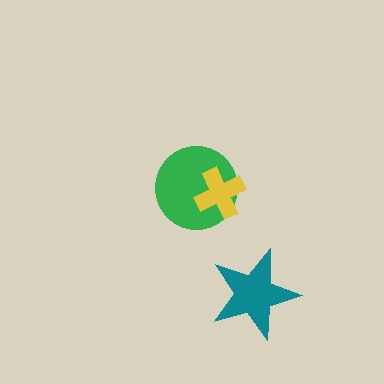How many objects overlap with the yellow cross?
1 object overlaps with the yellow cross.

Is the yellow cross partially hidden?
No, no other shape covers it.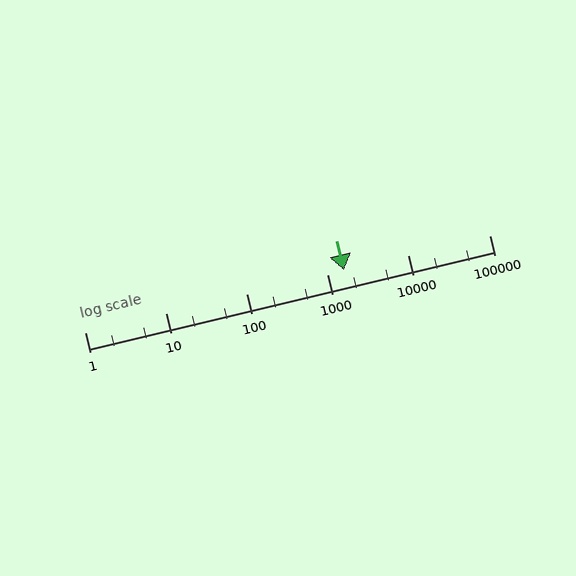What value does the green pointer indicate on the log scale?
The pointer indicates approximately 1600.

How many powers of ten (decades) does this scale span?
The scale spans 5 decades, from 1 to 100000.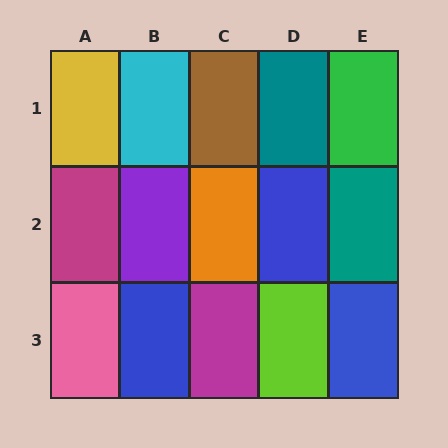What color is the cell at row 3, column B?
Blue.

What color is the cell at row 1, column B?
Cyan.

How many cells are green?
1 cell is green.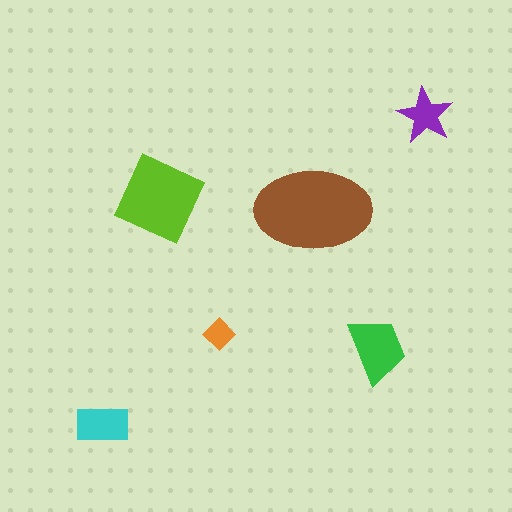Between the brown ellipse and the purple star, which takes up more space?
The brown ellipse.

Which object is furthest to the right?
The purple star is rightmost.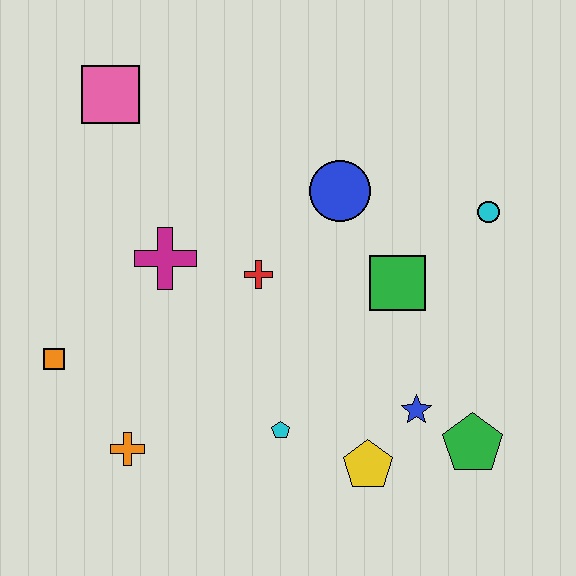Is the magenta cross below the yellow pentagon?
No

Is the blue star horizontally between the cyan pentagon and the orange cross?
No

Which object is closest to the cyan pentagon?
The yellow pentagon is closest to the cyan pentagon.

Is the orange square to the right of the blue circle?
No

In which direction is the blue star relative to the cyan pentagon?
The blue star is to the right of the cyan pentagon.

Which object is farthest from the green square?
The orange square is farthest from the green square.